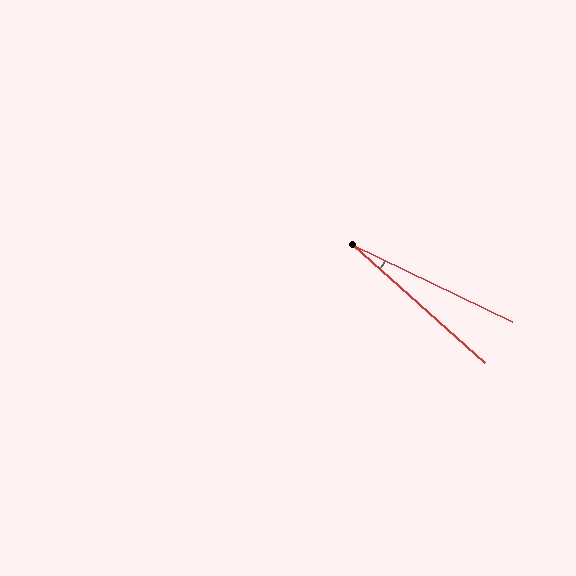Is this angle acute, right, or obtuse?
It is acute.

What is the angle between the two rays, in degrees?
Approximately 16 degrees.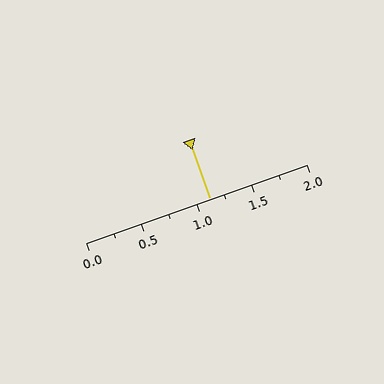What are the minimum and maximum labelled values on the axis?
The axis runs from 0.0 to 2.0.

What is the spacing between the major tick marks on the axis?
The major ticks are spaced 0.5 apart.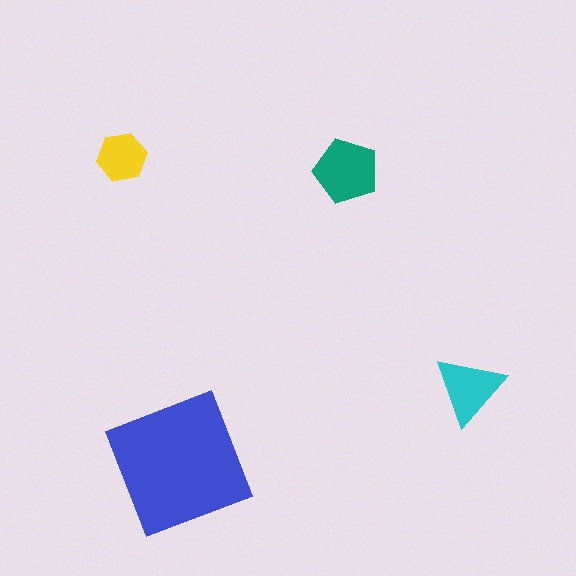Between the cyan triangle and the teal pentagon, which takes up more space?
The teal pentagon.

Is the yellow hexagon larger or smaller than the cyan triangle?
Smaller.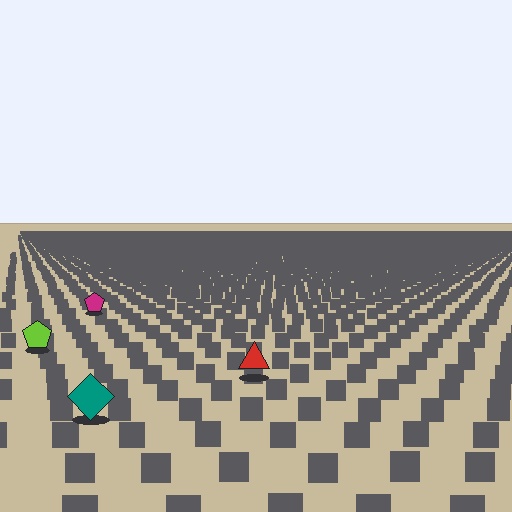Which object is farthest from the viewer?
The magenta pentagon is farthest from the viewer. It appears smaller and the ground texture around it is denser.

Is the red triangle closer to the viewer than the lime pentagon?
Yes. The red triangle is closer — you can tell from the texture gradient: the ground texture is coarser near it.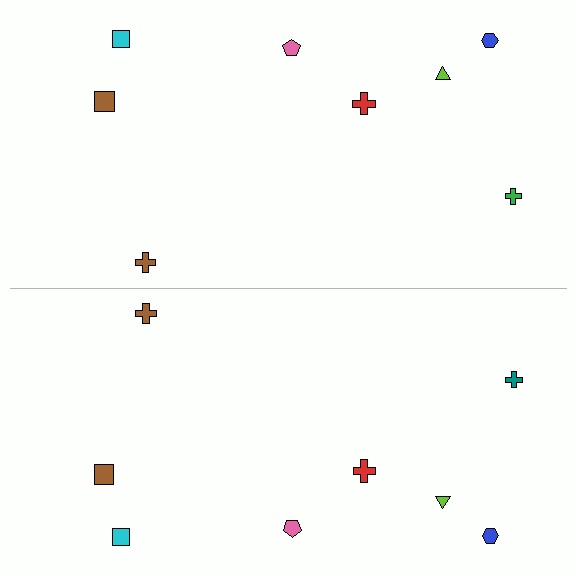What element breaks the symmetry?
The teal cross on the bottom side breaks the symmetry — its mirror counterpart is green.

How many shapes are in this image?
There are 16 shapes in this image.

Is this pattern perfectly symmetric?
No, the pattern is not perfectly symmetric. The teal cross on the bottom side breaks the symmetry — its mirror counterpart is green.